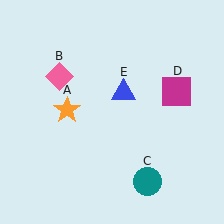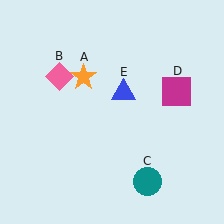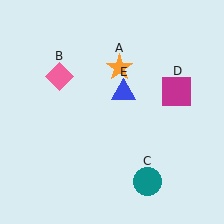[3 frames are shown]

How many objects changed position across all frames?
1 object changed position: orange star (object A).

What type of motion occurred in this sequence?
The orange star (object A) rotated clockwise around the center of the scene.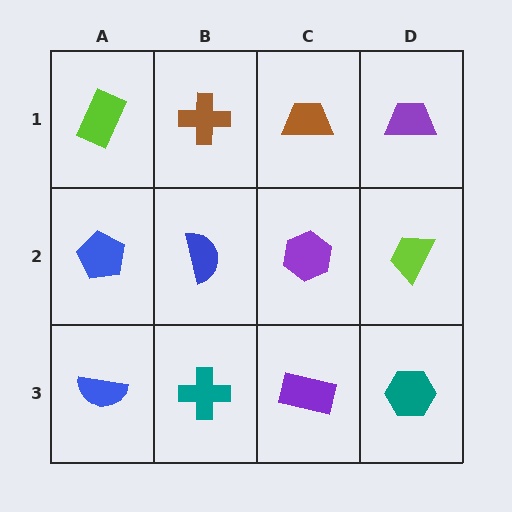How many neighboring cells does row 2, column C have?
4.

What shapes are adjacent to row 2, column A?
A lime rectangle (row 1, column A), a blue semicircle (row 3, column A), a blue semicircle (row 2, column B).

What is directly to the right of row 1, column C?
A purple trapezoid.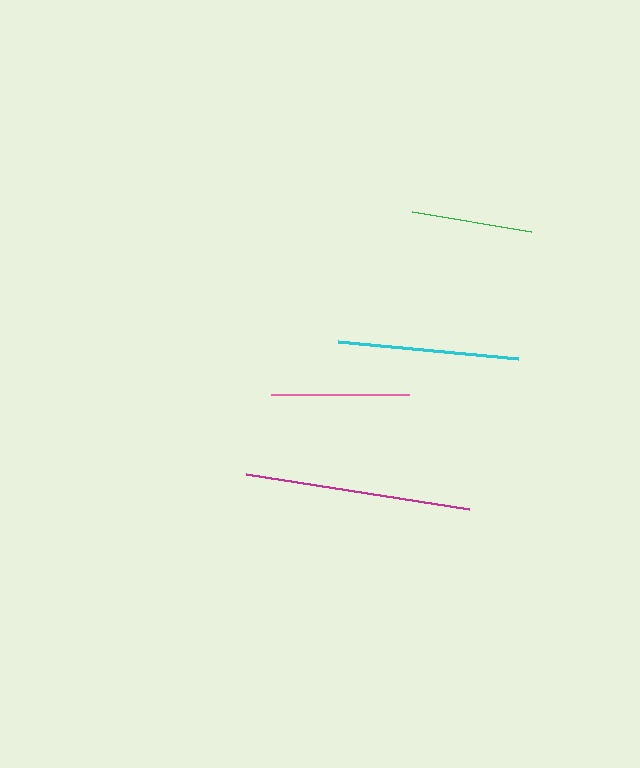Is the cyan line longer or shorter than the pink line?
The cyan line is longer than the pink line.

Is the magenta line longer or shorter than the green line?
The magenta line is longer than the green line.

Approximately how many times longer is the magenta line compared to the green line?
The magenta line is approximately 1.9 times the length of the green line.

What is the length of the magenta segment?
The magenta segment is approximately 225 pixels long.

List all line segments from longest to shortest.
From longest to shortest: magenta, cyan, pink, green.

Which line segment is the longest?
The magenta line is the longest at approximately 225 pixels.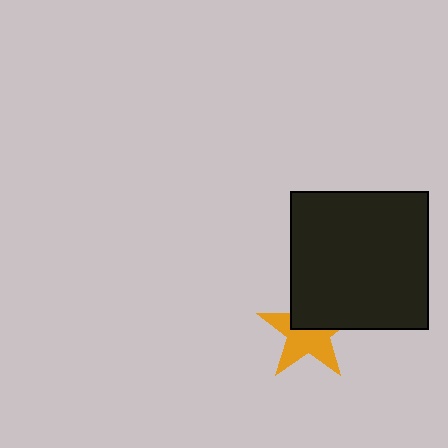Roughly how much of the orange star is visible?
About half of it is visible (roughly 59%).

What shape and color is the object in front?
The object in front is a black square.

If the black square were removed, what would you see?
You would see the complete orange star.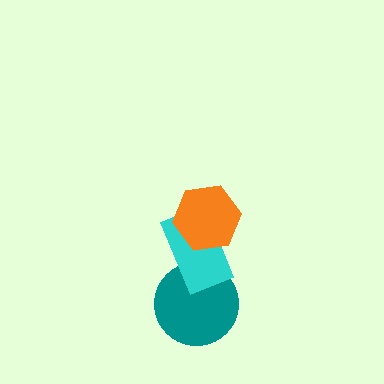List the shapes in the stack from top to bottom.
From top to bottom: the orange hexagon, the cyan rectangle, the teal circle.